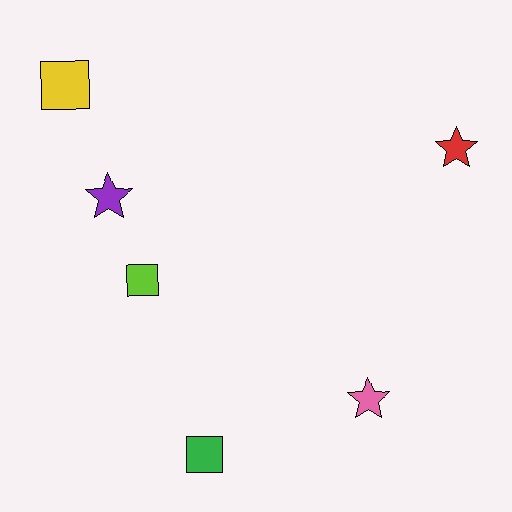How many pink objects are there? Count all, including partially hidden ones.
There is 1 pink object.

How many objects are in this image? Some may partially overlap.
There are 6 objects.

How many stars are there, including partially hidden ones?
There are 3 stars.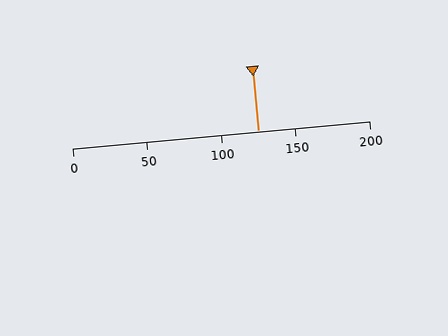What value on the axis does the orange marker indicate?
The marker indicates approximately 125.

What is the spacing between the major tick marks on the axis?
The major ticks are spaced 50 apart.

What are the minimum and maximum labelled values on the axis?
The axis runs from 0 to 200.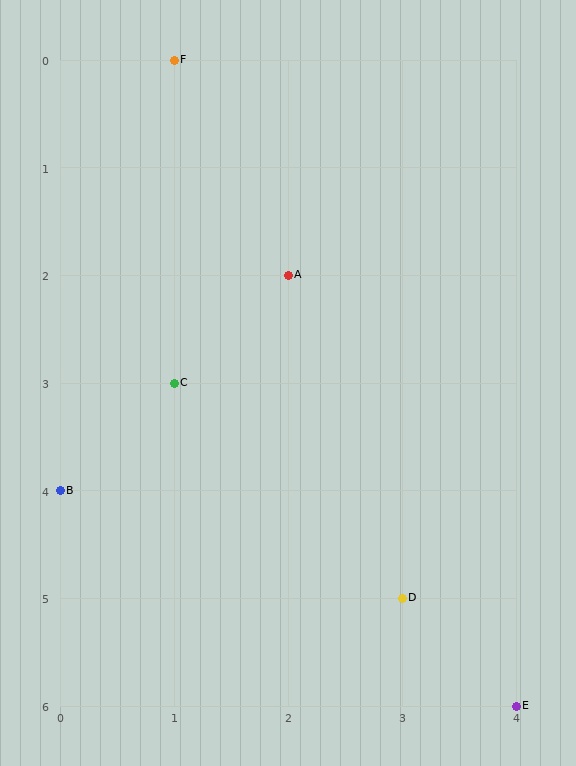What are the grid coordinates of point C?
Point C is at grid coordinates (1, 3).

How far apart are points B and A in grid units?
Points B and A are 2 columns and 2 rows apart (about 2.8 grid units diagonally).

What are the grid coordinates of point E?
Point E is at grid coordinates (4, 6).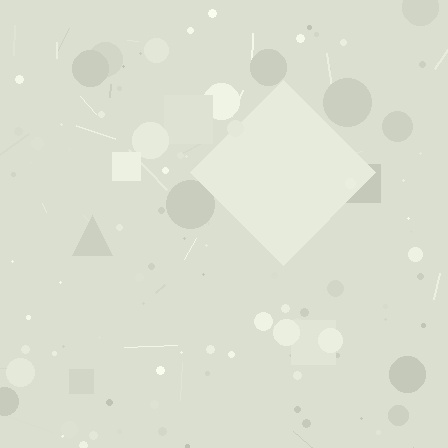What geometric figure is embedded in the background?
A diamond is embedded in the background.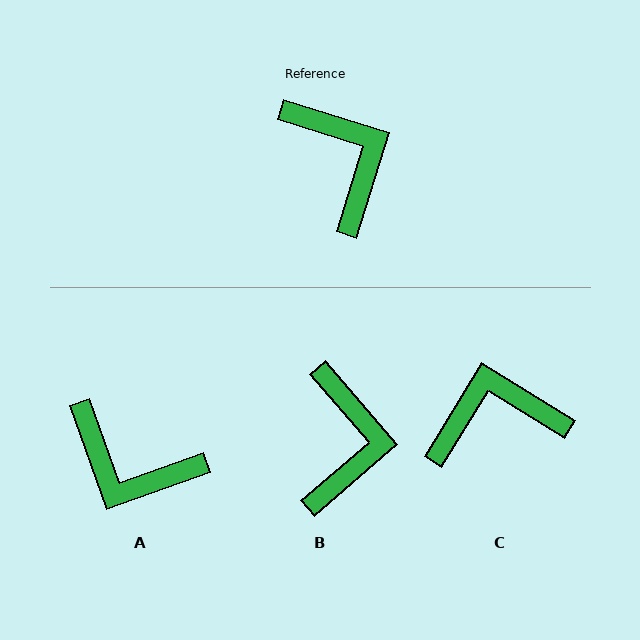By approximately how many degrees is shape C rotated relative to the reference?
Approximately 76 degrees counter-clockwise.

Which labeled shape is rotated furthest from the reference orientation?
A, about 143 degrees away.